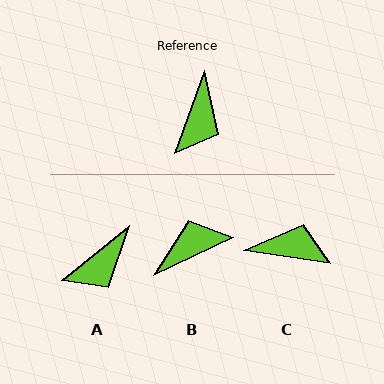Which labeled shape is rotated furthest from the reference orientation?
B, about 136 degrees away.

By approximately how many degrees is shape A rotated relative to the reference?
Approximately 31 degrees clockwise.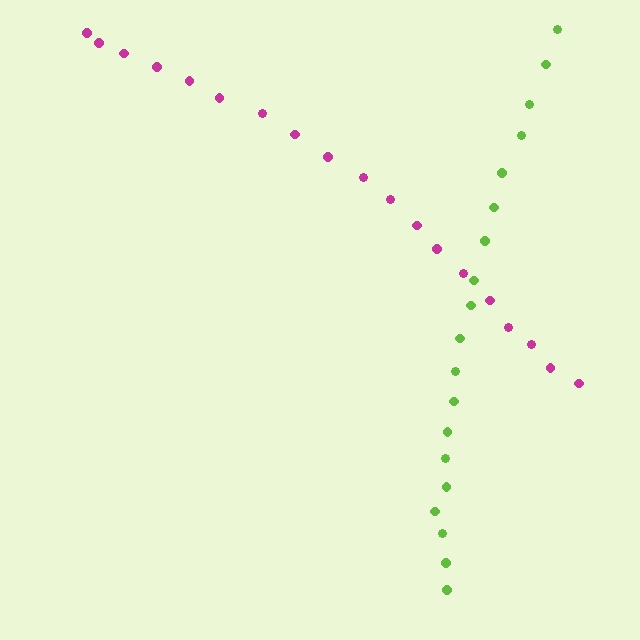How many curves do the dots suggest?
There are 2 distinct paths.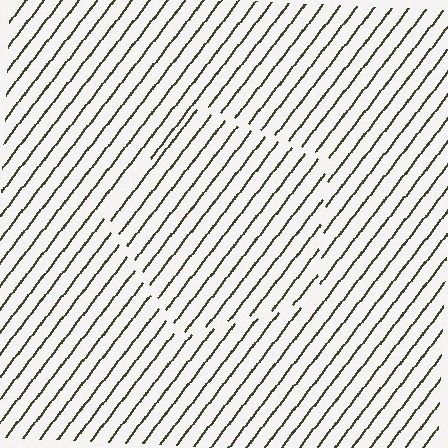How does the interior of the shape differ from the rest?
The interior of the shape contains the same grating, shifted by half a period — the contour is defined by the phase discontinuity where line-ends from the inner and outer gratings abut.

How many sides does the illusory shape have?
5 sides — the line-ends trace a pentagon.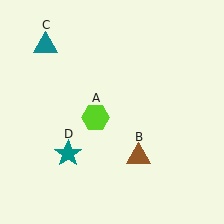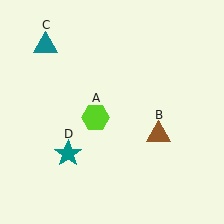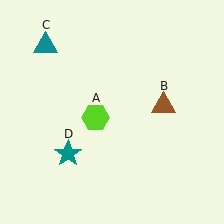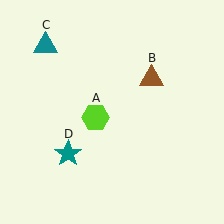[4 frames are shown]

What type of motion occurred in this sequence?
The brown triangle (object B) rotated counterclockwise around the center of the scene.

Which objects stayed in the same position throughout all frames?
Lime hexagon (object A) and teal triangle (object C) and teal star (object D) remained stationary.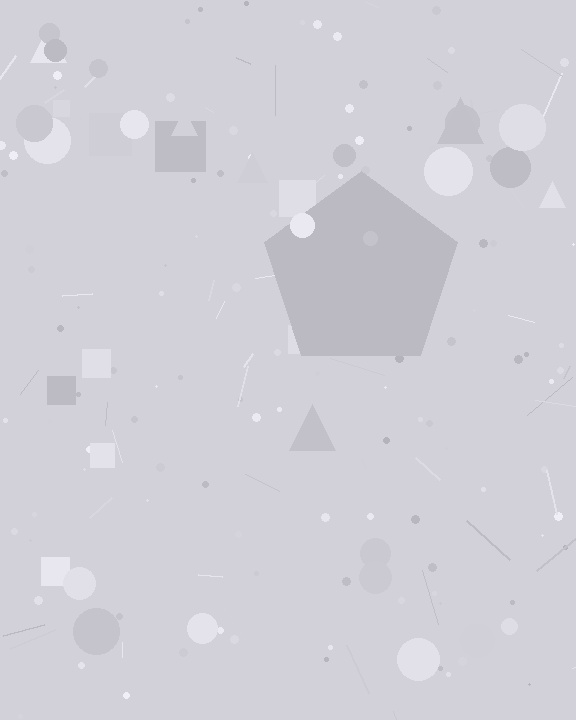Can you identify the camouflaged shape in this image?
The camouflaged shape is a pentagon.